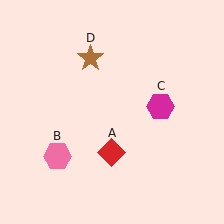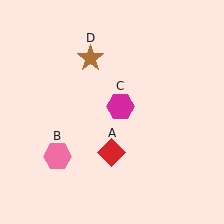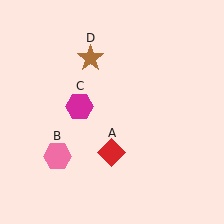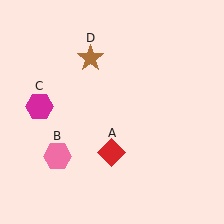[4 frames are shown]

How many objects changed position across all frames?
1 object changed position: magenta hexagon (object C).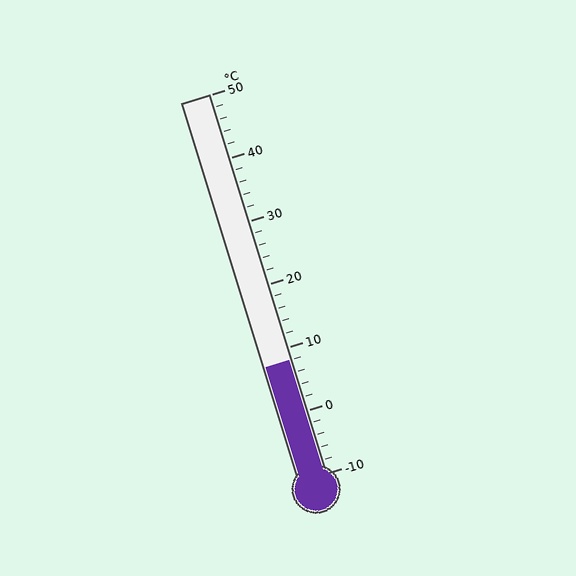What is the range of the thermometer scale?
The thermometer scale ranges from -10°C to 50°C.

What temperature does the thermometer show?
The thermometer shows approximately 8°C.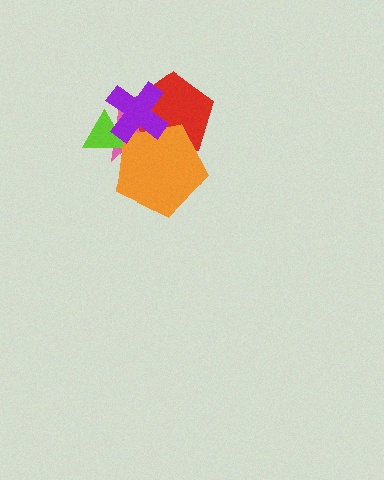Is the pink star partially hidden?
Yes, it is partially covered by another shape.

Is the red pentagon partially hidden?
Yes, it is partially covered by another shape.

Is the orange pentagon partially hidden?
Yes, it is partially covered by another shape.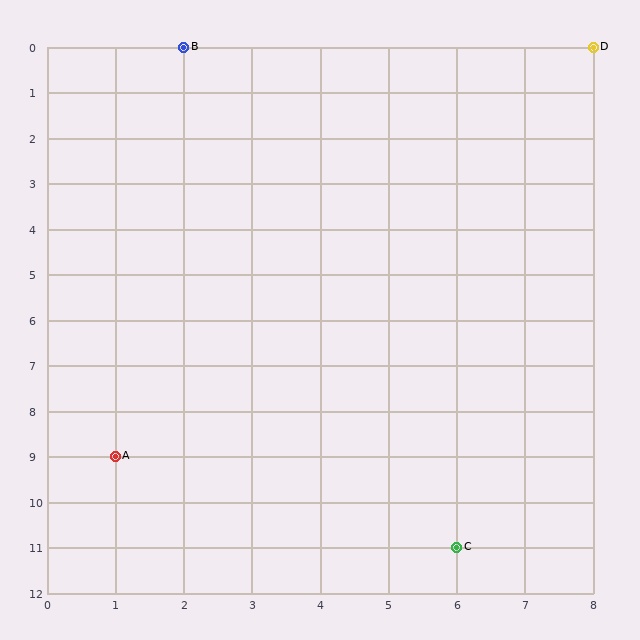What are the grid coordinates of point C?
Point C is at grid coordinates (6, 11).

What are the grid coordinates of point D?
Point D is at grid coordinates (8, 0).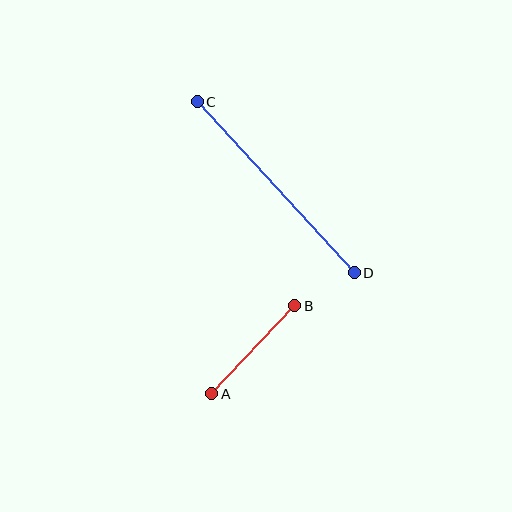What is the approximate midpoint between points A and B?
The midpoint is at approximately (253, 350) pixels.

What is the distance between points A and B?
The distance is approximately 121 pixels.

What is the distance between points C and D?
The distance is approximately 232 pixels.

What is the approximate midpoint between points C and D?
The midpoint is at approximately (276, 187) pixels.